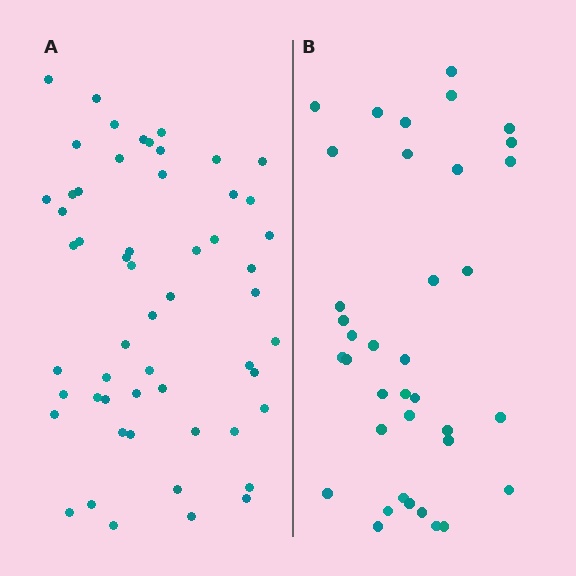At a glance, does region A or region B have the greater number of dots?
Region A (the left region) has more dots.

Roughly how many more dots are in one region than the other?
Region A has approximately 20 more dots than region B.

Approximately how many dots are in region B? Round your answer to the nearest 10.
About 40 dots. (The exact count is 37, which rounds to 40.)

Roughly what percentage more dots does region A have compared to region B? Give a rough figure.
About 50% more.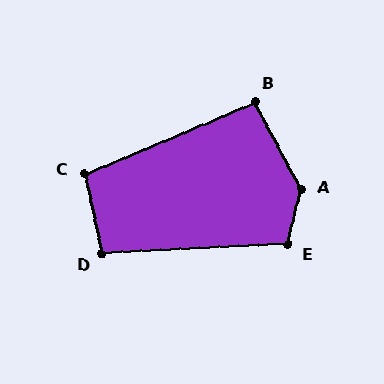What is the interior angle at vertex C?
Approximately 100 degrees (obtuse).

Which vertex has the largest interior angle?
A, at approximately 138 degrees.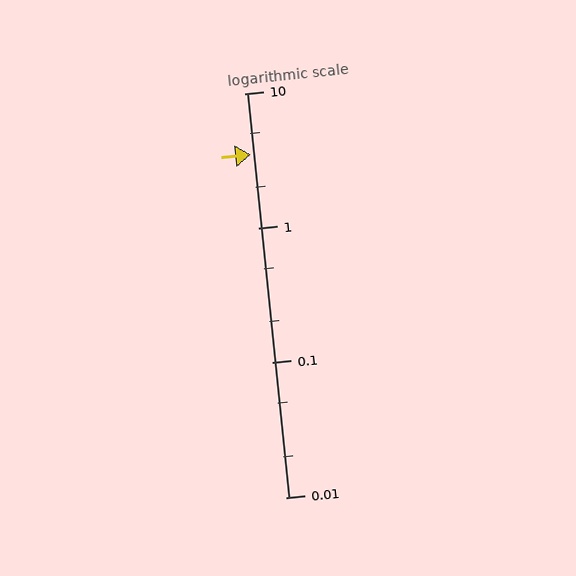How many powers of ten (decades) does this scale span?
The scale spans 3 decades, from 0.01 to 10.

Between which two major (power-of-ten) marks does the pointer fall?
The pointer is between 1 and 10.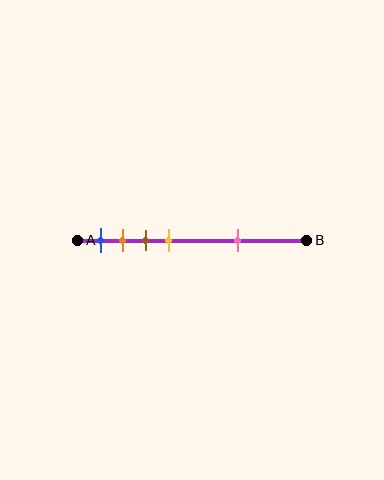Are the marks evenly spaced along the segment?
No, the marks are not evenly spaced.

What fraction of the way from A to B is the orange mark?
The orange mark is approximately 20% (0.2) of the way from A to B.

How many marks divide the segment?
There are 5 marks dividing the segment.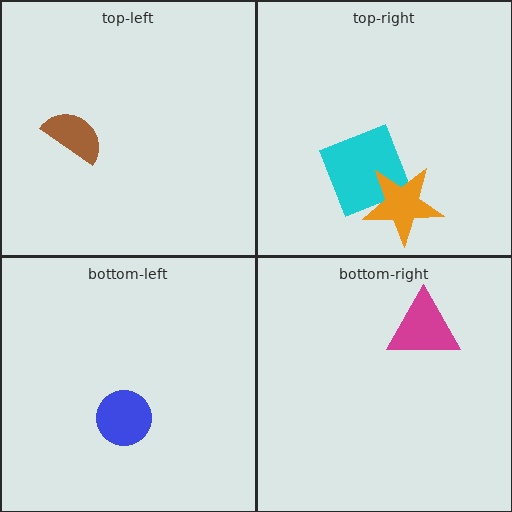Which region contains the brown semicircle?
The top-left region.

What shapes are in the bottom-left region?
The blue circle.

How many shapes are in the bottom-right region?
1.